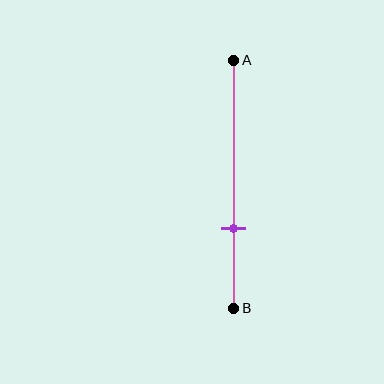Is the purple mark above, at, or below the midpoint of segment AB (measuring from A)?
The purple mark is below the midpoint of segment AB.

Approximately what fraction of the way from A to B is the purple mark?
The purple mark is approximately 70% of the way from A to B.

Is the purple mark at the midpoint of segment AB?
No, the mark is at about 70% from A, not at the 50% midpoint.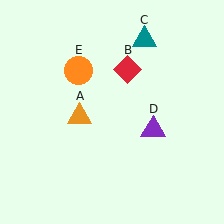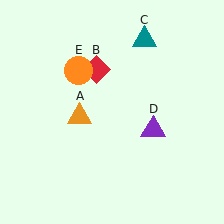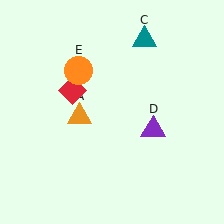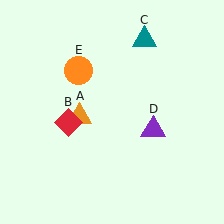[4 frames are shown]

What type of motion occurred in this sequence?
The red diamond (object B) rotated counterclockwise around the center of the scene.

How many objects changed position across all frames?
1 object changed position: red diamond (object B).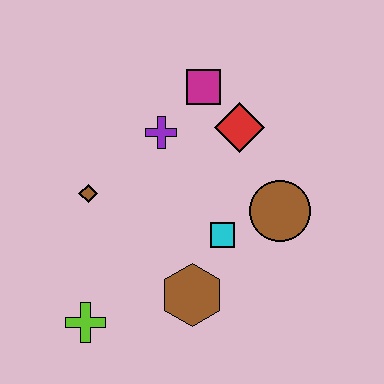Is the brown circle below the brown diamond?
Yes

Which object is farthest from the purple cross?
The lime cross is farthest from the purple cross.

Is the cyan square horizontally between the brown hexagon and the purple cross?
No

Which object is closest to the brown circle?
The cyan square is closest to the brown circle.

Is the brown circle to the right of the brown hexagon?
Yes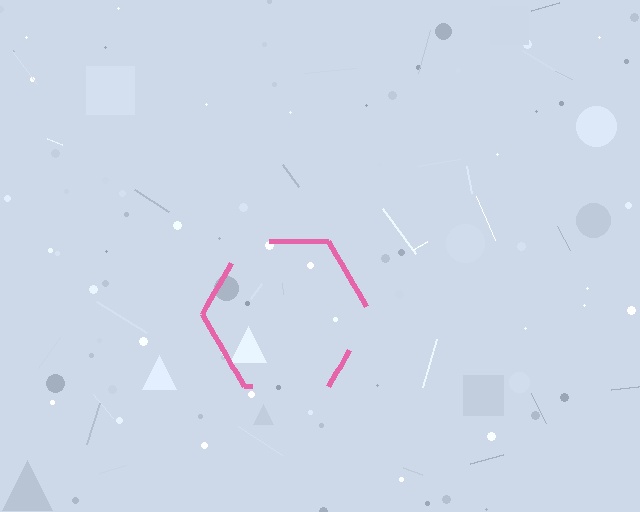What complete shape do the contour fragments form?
The contour fragments form a hexagon.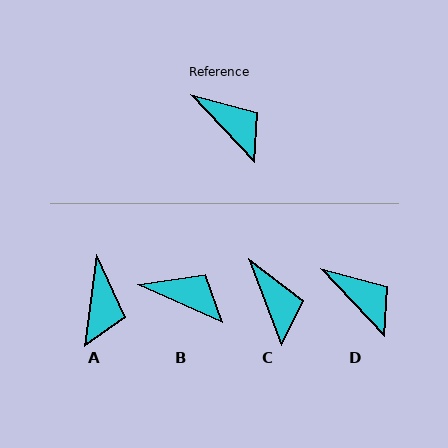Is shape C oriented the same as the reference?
No, it is off by about 23 degrees.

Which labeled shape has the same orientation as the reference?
D.